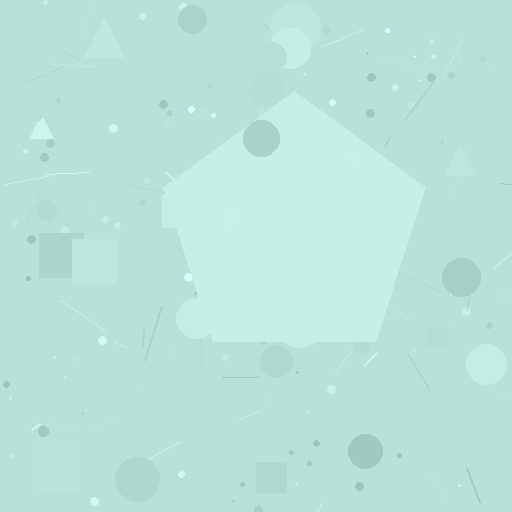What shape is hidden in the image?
A pentagon is hidden in the image.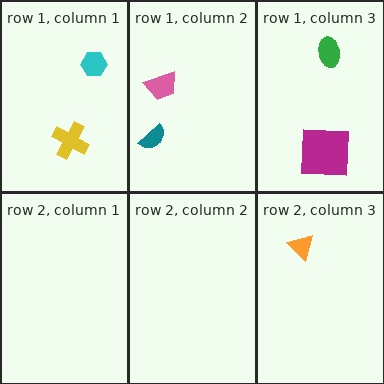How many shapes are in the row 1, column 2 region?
2.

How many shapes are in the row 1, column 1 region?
2.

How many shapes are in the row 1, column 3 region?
2.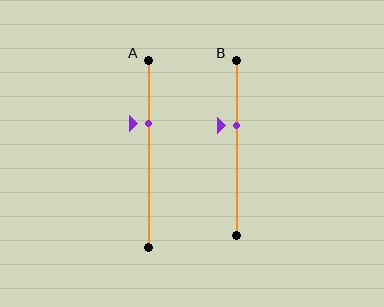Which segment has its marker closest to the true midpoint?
Segment B has its marker closest to the true midpoint.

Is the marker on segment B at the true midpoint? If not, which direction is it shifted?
No, the marker on segment B is shifted upward by about 13% of the segment length.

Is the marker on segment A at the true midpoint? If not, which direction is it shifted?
No, the marker on segment A is shifted upward by about 16% of the segment length.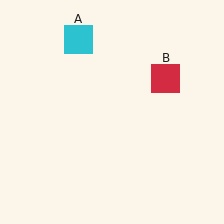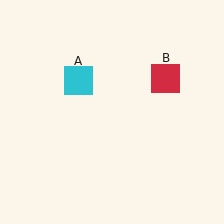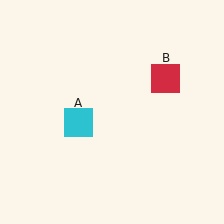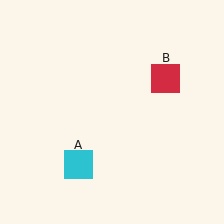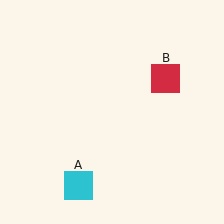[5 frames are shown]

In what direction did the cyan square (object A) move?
The cyan square (object A) moved down.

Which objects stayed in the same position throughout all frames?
Red square (object B) remained stationary.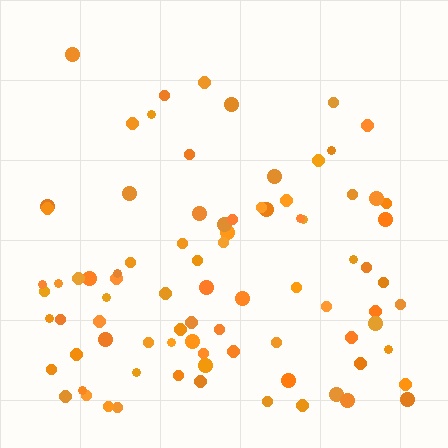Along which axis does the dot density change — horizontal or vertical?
Vertical.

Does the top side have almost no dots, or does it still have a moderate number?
Still a moderate number, just noticeably fewer than the bottom.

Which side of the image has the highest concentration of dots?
The bottom.